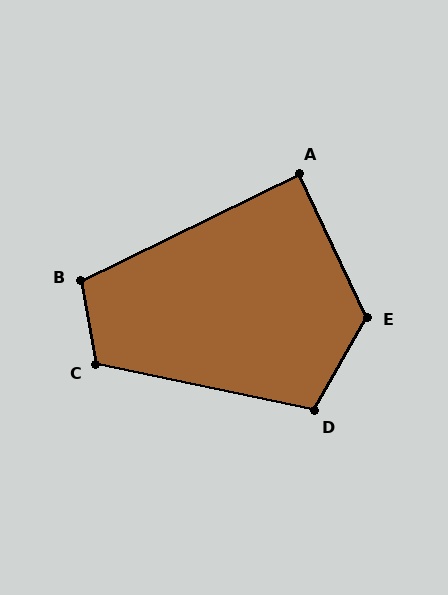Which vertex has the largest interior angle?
E, at approximately 125 degrees.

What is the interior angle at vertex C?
Approximately 112 degrees (obtuse).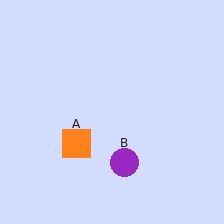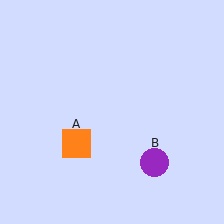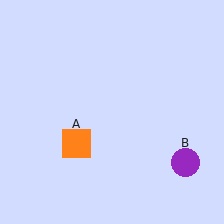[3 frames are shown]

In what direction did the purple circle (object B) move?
The purple circle (object B) moved right.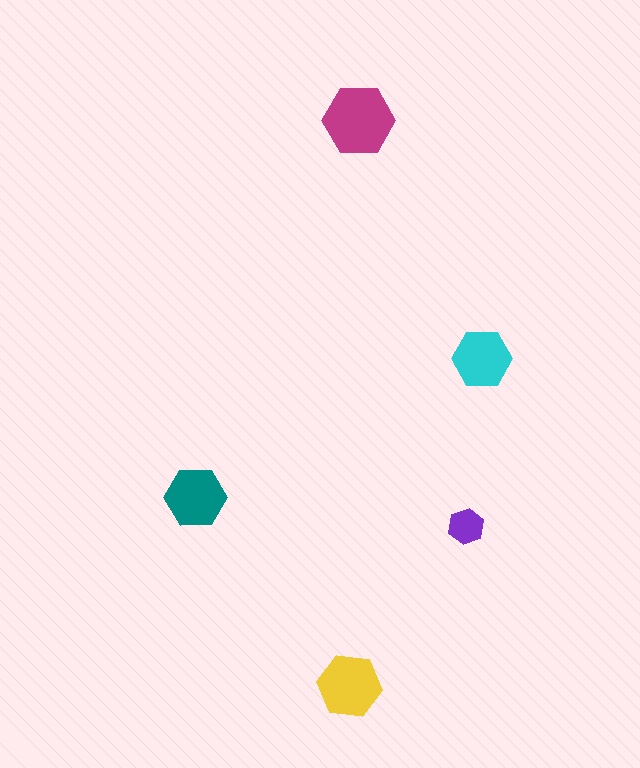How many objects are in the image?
There are 5 objects in the image.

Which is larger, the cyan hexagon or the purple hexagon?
The cyan one.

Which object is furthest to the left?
The teal hexagon is leftmost.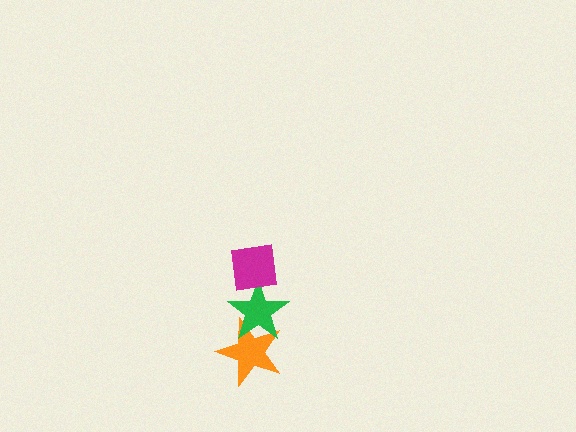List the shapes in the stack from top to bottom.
From top to bottom: the magenta square, the green star, the orange star.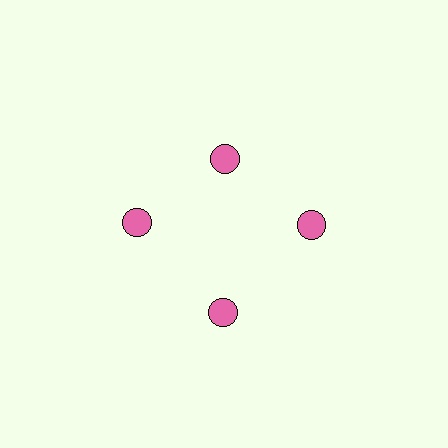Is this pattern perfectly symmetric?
No. The 4 pink circles are arranged in a ring, but one element near the 12 o'clock position is pulled inward toward the center, breaking the 4-fold rotational symmetry.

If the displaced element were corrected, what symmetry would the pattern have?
It would have 4-fold rotational symmetry — the pattern would map onto itself every 90 degrees.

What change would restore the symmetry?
The symmetry would be restored by moving it outward, back onto the ring so that all 4 circles sit at equal angles and equal distance from the center.